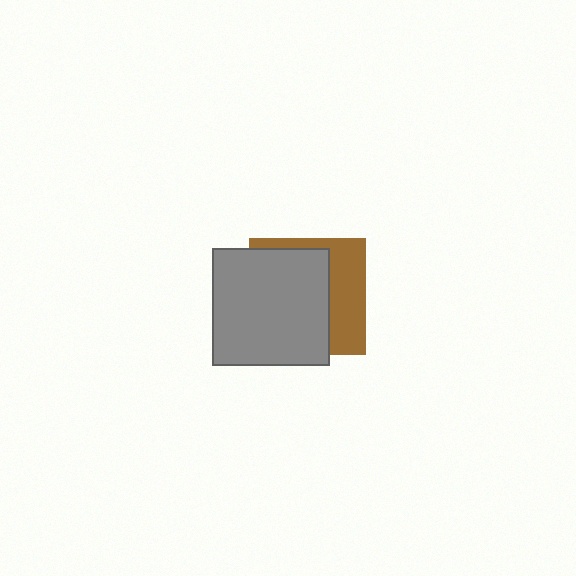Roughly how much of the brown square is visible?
A small part of it is visible (roughly 37%).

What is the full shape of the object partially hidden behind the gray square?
The partially hidden object is a brown square.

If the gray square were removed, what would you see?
You would see the complete brown square.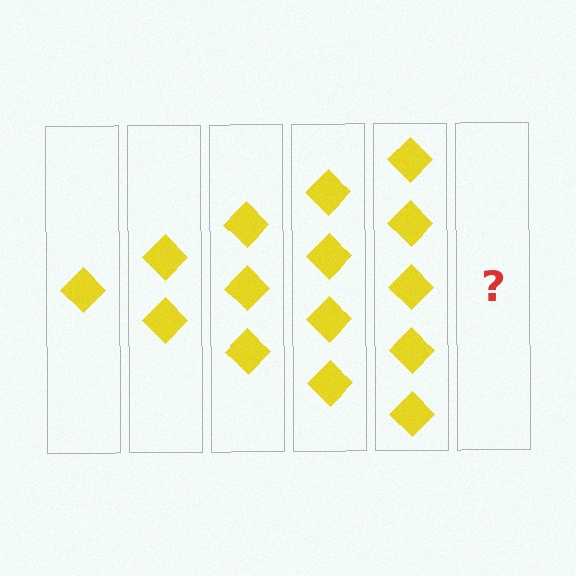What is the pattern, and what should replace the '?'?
The pattern is that each step adds one more diamond. The '?' should be 6 diamonds.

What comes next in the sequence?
The next element should be 6 diamonds.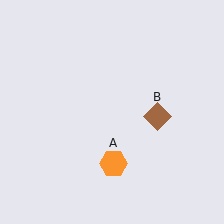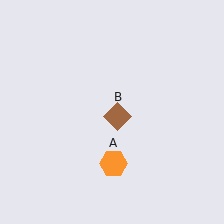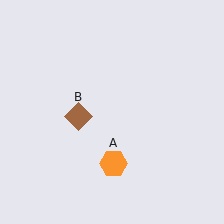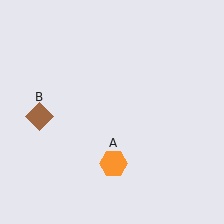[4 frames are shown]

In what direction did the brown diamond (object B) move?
The brown diamond (object B) moved left.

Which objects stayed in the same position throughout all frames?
Orange hexagon (object A) remained stationary.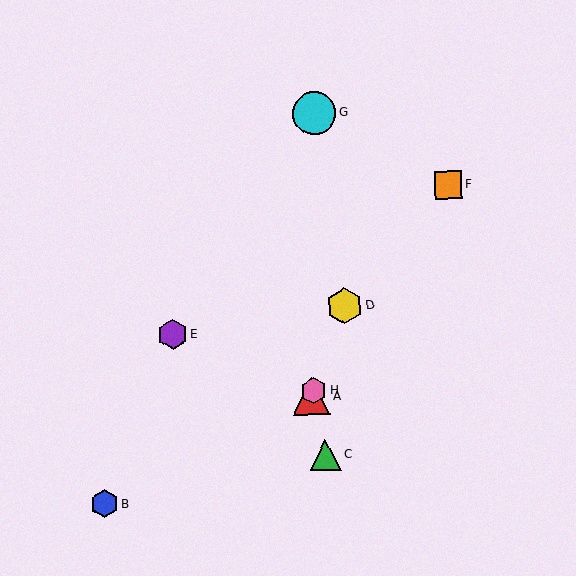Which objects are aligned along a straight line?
Objects A, D, H are aligned along a straight line.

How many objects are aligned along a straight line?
3 objects (A, D, H) are aligned along a straight line.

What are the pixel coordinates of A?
Object A is at (311, 397).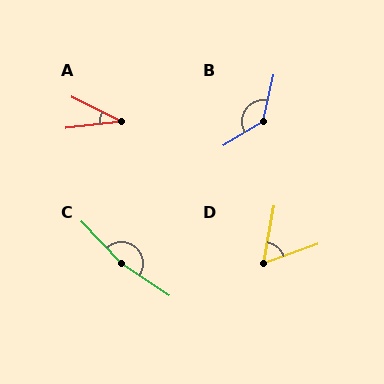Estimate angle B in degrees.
Approximately 134 degrees.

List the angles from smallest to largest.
A (32°), D (60°), B (134°), C (167°).